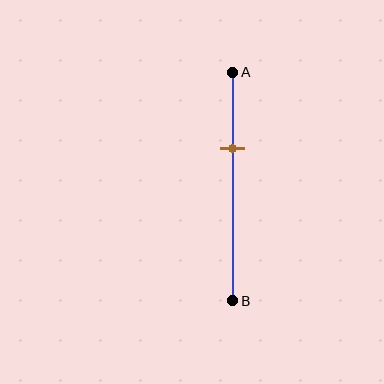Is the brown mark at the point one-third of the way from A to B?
Yes, the mark is approximately at the one-third point.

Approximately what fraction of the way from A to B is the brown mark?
The brown mark is approximately 35% of the way from A to B.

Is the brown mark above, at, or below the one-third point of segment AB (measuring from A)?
The brown mark is approximately at the one-third point of segment AB.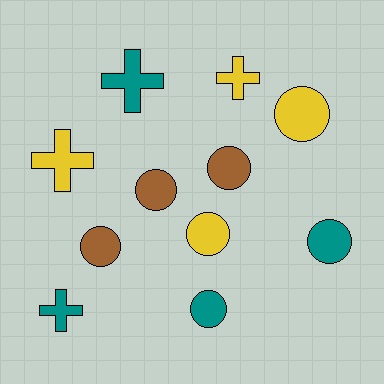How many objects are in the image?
There are 11 objects.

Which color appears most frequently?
Yellow, with 4 objects.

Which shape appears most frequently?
Circle, with 7 objects.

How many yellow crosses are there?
There are 2 yellow crosses.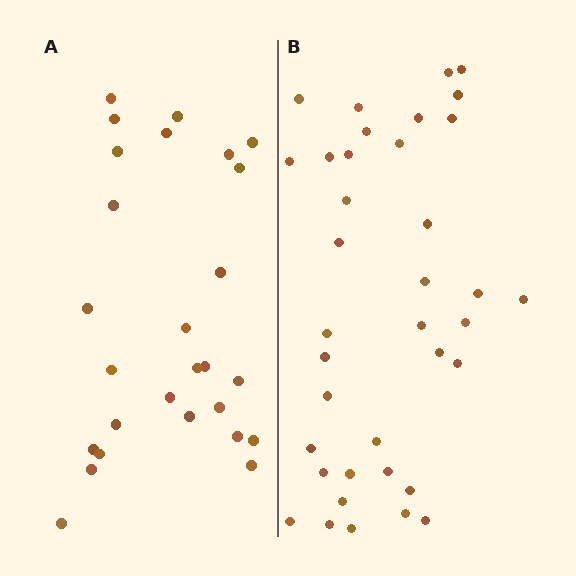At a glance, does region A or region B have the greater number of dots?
Region B (the right region) has more dots.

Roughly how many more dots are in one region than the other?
Region B has roughly 10 or so more dots than region A.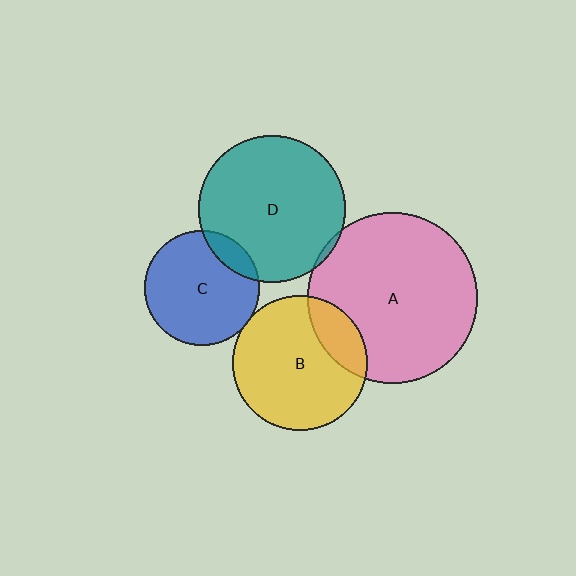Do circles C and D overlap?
Yes.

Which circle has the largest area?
Circle A (pink).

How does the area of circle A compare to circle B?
Approximately 1.6 times.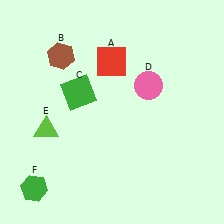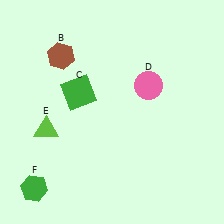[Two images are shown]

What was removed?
The red square (A) was removed in Image 2.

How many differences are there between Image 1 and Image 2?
There is 1 difference between the two images.